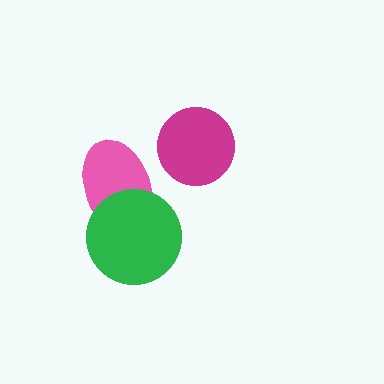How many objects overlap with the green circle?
1 object overlaps with the green circle.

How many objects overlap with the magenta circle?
0 objects overlap with the magenta circle.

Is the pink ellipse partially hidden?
Yes, it is partially covered by another shape.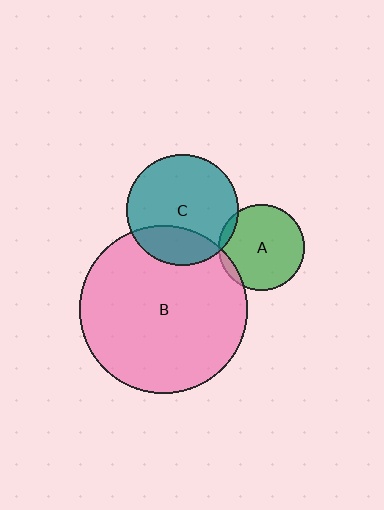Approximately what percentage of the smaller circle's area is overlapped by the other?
Approximately 5%.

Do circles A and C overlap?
Yes.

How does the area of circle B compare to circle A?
Approximately 3.8 times.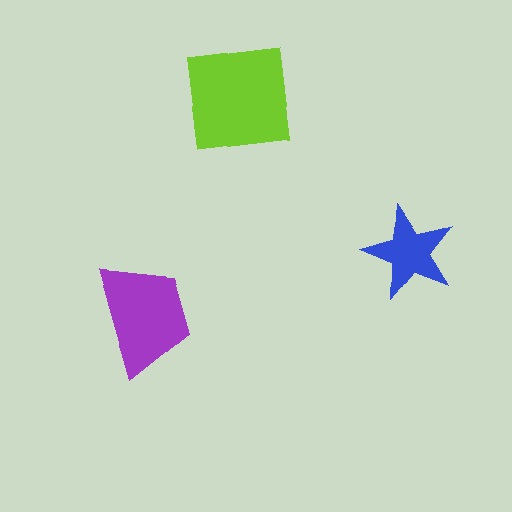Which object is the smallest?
The blue star.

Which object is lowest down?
The purple trapezoid is bottommost.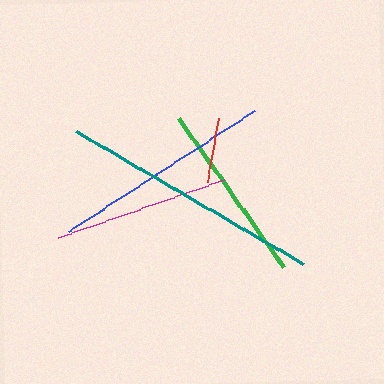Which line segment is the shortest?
The red line is the shortest at approximately 64 pixels.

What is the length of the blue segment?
The blue segment is approximately 221 pixels long.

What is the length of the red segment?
The red segment is approximately 64 pixels long.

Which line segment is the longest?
The teal line is the longest at approximately 263 pixels.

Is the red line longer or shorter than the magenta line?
The magenta line is longer than the red line.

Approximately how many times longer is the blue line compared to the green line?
The blue line is approximately 1.2 times the length of the green line.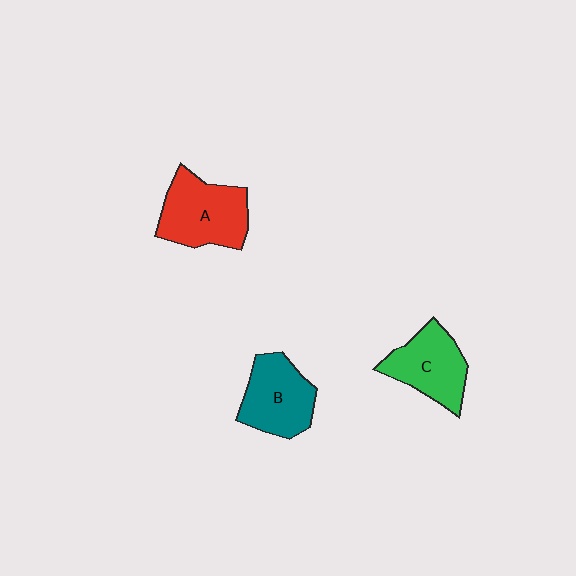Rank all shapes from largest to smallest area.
From largest to smallest: A (red), B (teal), C (green).